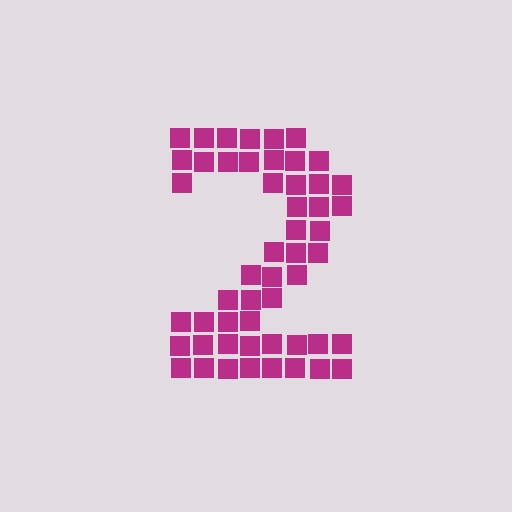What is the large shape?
The large shape is the digit 2.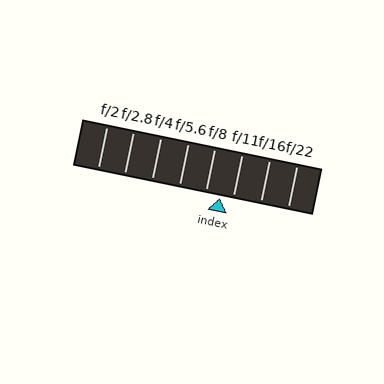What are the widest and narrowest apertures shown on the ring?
The widest aperture shown is f/2 and the narrowest is f/22.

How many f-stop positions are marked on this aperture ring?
There are 8 f-stop positions marked.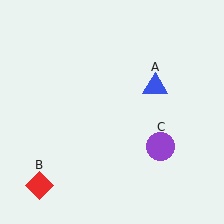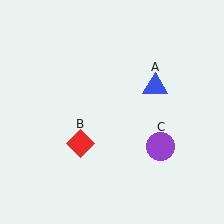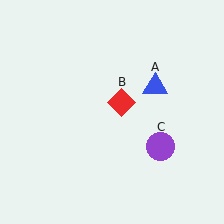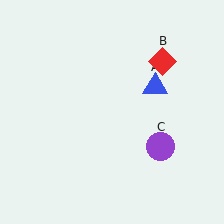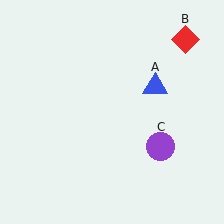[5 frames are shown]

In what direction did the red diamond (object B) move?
The red diamond (object B) moved up and to the right.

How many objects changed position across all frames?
1 object changed position: red diamond (object B).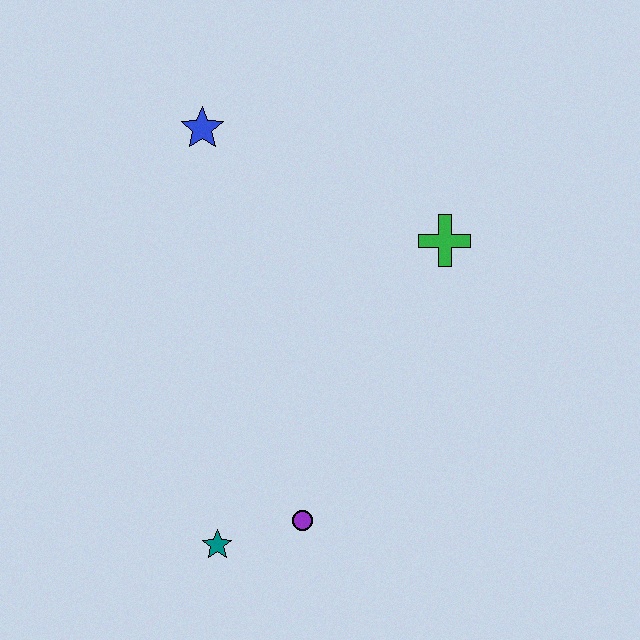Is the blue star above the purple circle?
Yes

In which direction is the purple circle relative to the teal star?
The purple circle is to the right of the teal star.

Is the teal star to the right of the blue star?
Yes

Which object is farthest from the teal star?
The blue star is farthest from the teal star.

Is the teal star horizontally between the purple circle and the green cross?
No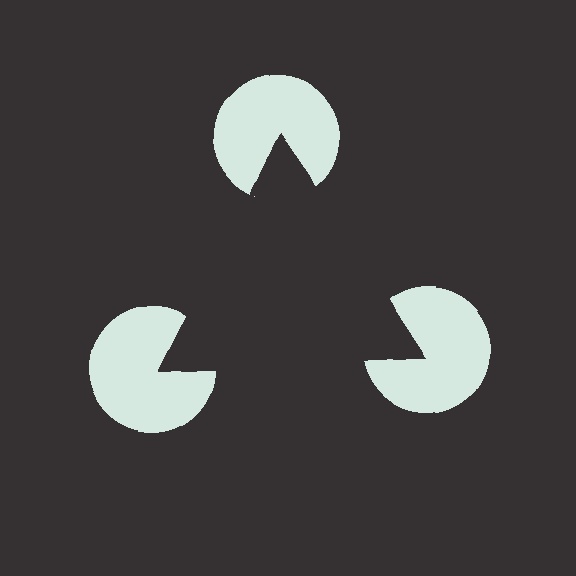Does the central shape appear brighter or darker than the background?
It typically appears slightly darker than the background, even though no actual brightness change is drawn.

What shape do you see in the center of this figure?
An illusory triangle — its edges are inferred from the aligned wedge cuts in the pac-man discs, not physically drawn.